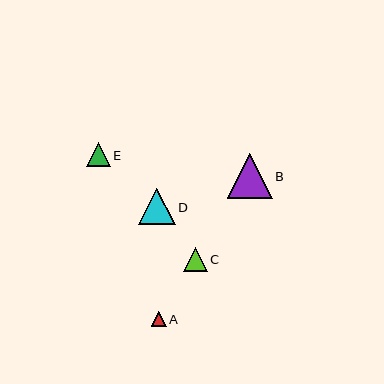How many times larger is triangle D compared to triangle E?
Triangle D is approximately 1.5 times the size of triangle E.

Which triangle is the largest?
Triangle B is the largest with a size of approximately 45 pixels.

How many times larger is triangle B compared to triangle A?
Triangle B is approximately 3.0 times the size of triangle A.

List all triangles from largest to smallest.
From largest to smallest: B, D, E, C, A.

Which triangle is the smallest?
Triangle A is the smallest with a size of approximately 15 pixels.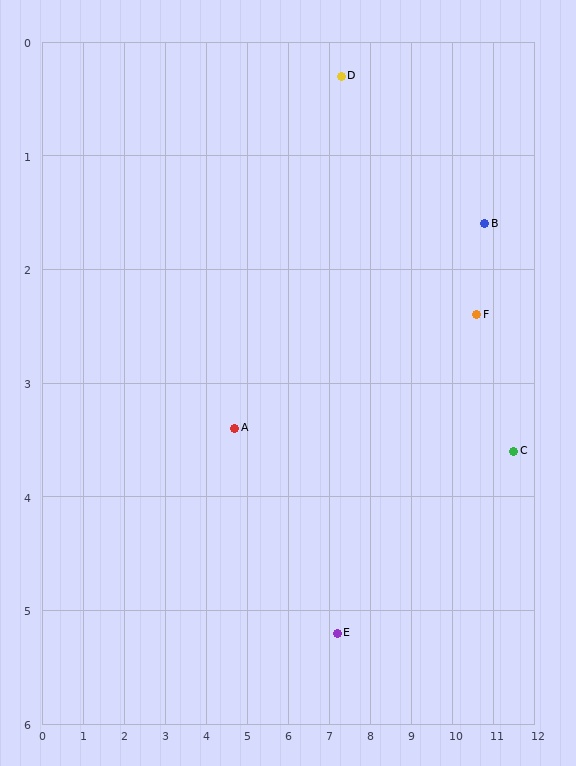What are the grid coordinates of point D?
Point D is at approximately (7.3, 0.3).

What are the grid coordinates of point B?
Point B is at approximately (10.8, 1.6).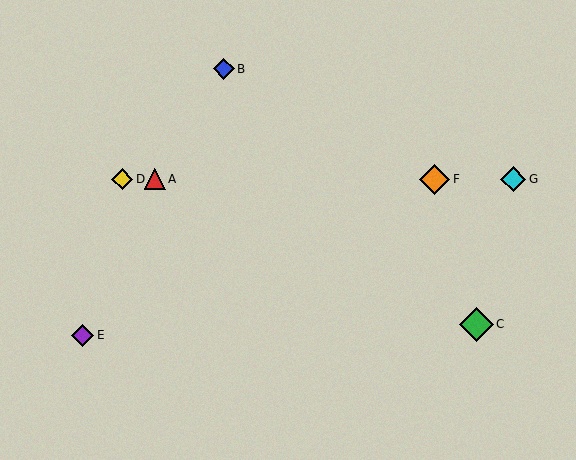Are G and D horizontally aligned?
Yes, both are at y≈179.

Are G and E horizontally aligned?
No, G is at y≈179 and E is at y≈335.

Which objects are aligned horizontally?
Objects A, D, F, G are aligned horizontally.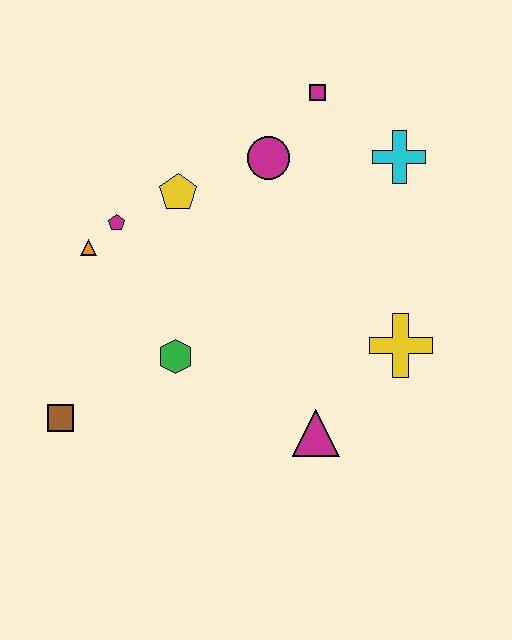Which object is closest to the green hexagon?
The brown square is closest to the green hexagon.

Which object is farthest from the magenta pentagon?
The yellow cross is farthest from the magenta pentagon.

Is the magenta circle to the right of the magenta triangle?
No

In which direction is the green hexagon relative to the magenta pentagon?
The green hexagon is below the magenta pentagon.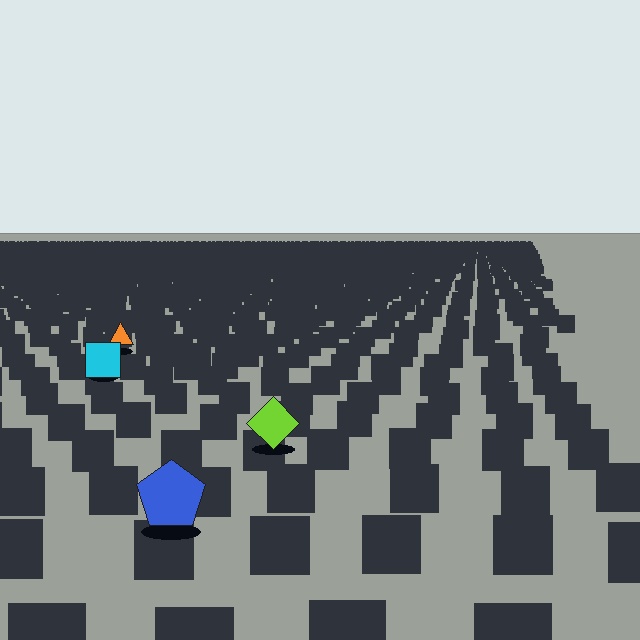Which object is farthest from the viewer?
The orange triangle is farthest from the viewer. It appears smaller and the ground texture around it is denser.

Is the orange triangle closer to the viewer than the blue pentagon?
No. The blue pentagon is closer — you can tell from the texture gradient: the ground texture is coarser near it.